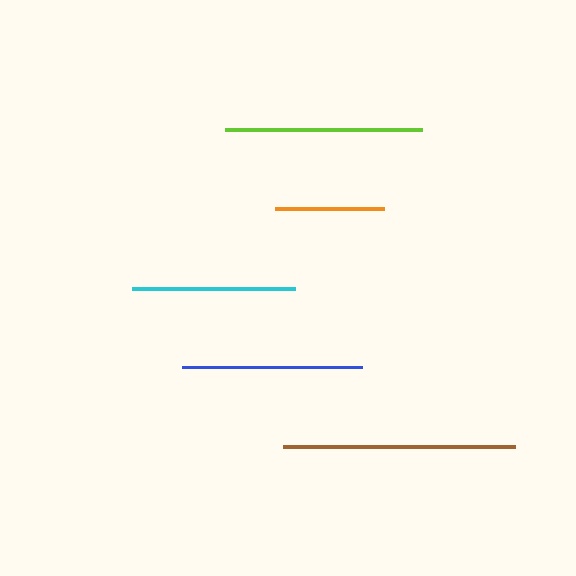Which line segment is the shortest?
The orange line is the shortest at approximately 109 pixels.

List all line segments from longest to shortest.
From longest to shortest: brown, lime, blue, cyan, orange.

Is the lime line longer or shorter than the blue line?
The lime line is longer than the blue line.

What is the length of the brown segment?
The brown segment is approximately 233 pixels long.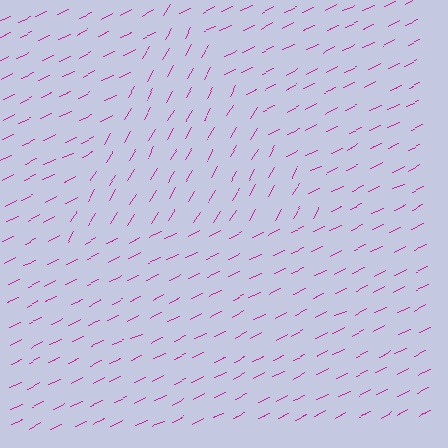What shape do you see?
I see a triangle.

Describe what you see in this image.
The image is filled with small magenta line segments. A triangle region in the image has lines oriented differently from the surrounding lines, creating a visible texture boundary.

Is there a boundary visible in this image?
Yes, there is a texture boundary formed by a change in line orientation.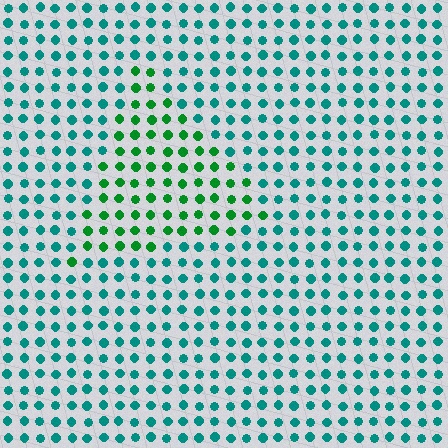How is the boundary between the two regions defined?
The boundary is defined purely by a slight shift in hue (about 41 degrees). Spacing, size, and orientation are identical on both sides.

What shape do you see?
I see a triangle.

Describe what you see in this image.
The image is filled with small teal elements in a uniform arrangement. A triangle-shaped region is visible where the elements are tinted to a slightly different hue, forming a subtle color boundary.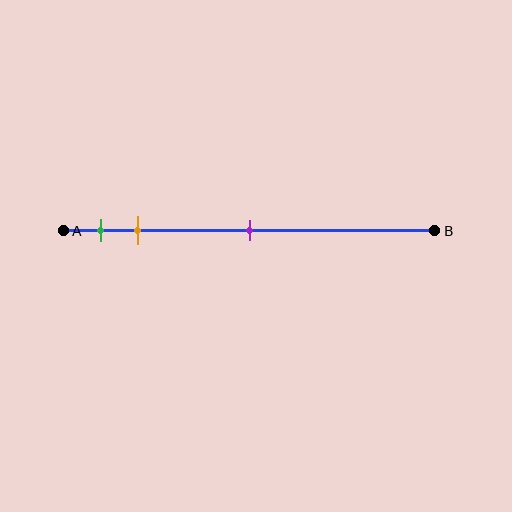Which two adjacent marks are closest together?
The green and orange marks are the closest adjacent pair.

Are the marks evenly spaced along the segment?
No, the marks are not evenly spaced.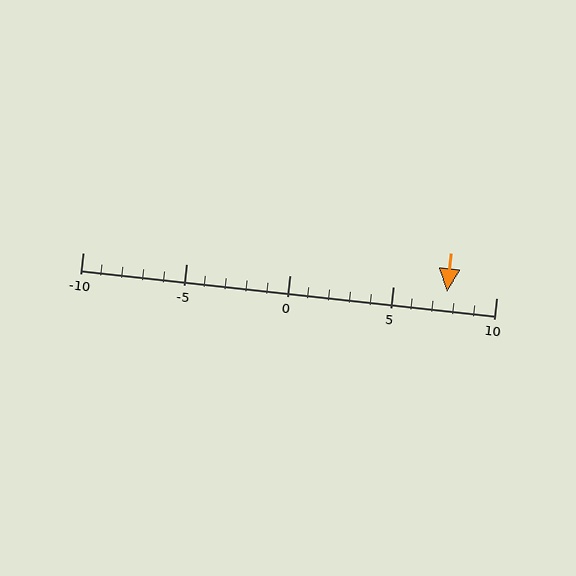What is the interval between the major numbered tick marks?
The major tick marks are spaced 5 units apart.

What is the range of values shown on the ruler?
The ruler shows values from -10 to 10.